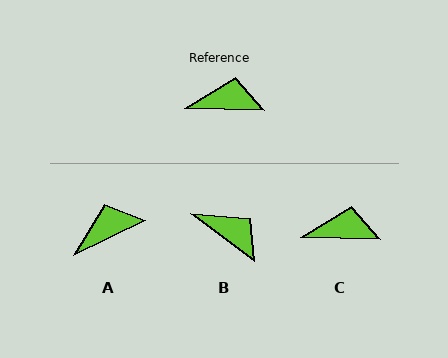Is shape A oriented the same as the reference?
No, it is off by about 27 degrees.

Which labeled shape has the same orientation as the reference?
C.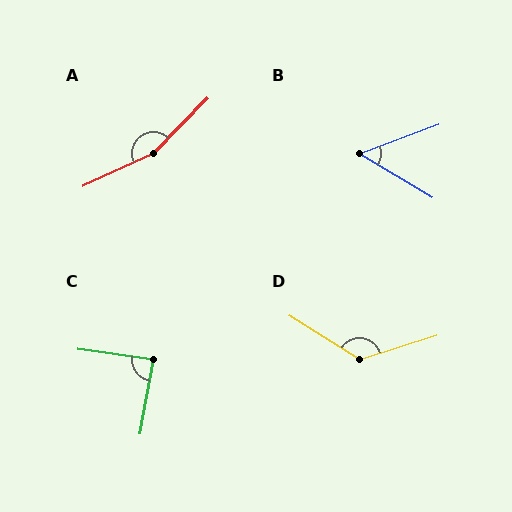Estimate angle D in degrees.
Approximately 130 degrees.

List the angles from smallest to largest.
B (51°), C (88°), D (130°), A (159°).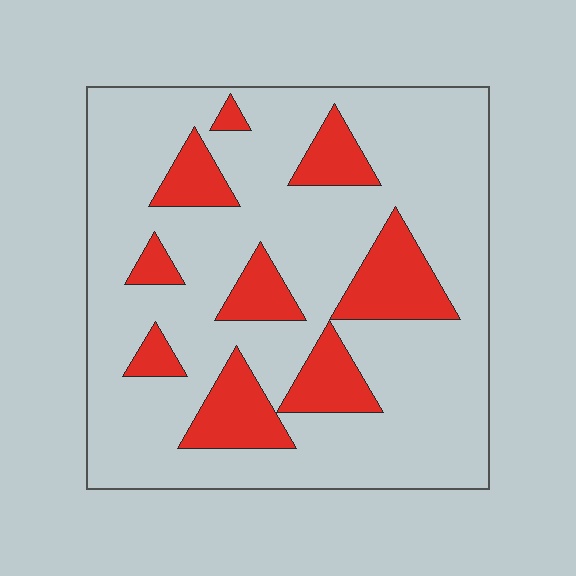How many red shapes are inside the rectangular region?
9.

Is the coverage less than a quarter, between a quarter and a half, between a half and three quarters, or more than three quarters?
Less than a quarter.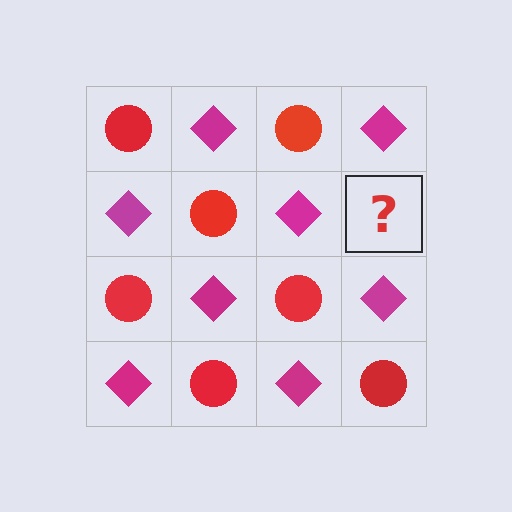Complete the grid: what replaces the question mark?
The question mark should be replaced with a red circle.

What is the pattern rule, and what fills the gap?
The rule is that it alternates red circle and magenta diamond in a checkerboard pattern. The gap should be filled with a red circle.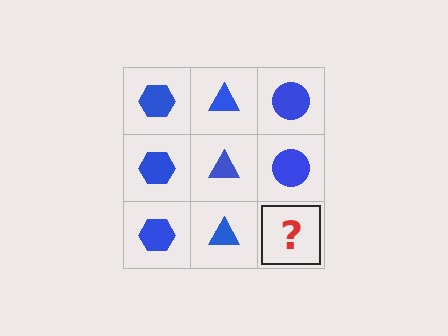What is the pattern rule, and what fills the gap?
The rule is that each column has a consistent shape. The gap should be filled with a blue circle.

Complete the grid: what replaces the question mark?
The question mark should be replaced with a blue circle.